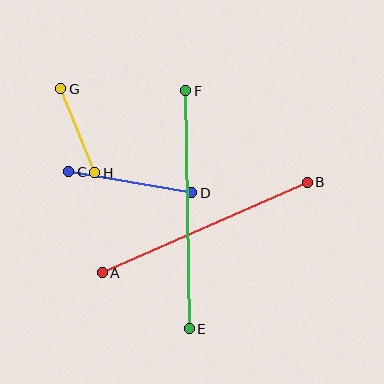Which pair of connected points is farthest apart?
Points E and F are farthest apart.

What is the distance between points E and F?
The distance is approximately 238 pixels.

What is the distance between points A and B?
The distance is approximately 224 pixels.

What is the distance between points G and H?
The distance is approximately 91 pixels.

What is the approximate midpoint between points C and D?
The midpoint is at approximately (130, 182) pixels.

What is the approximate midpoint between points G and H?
The midpoint is at approximately (78, 131) pixels.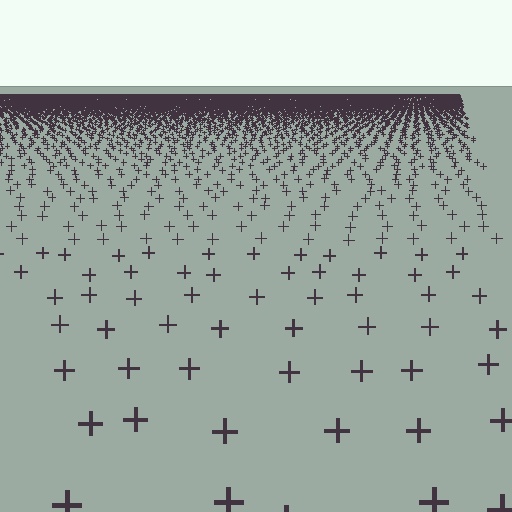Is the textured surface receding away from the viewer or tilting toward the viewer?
The surface is receding away from the viewer. Texture elements get smaller and denser toward the top.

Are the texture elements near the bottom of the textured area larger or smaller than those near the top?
Larger. Near the bottom, elements are closer to the viewer and appear at a bigger on-screen size.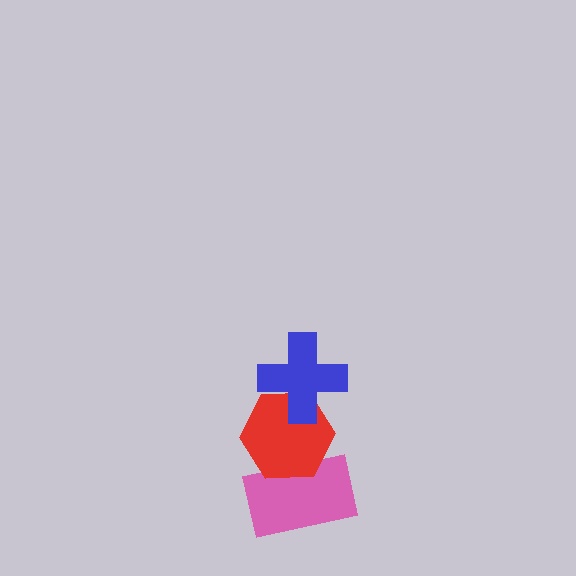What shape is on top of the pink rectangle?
The red hexagon is on top of the pink rectangle.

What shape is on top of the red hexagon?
The blue cross is on top of the red hexagon.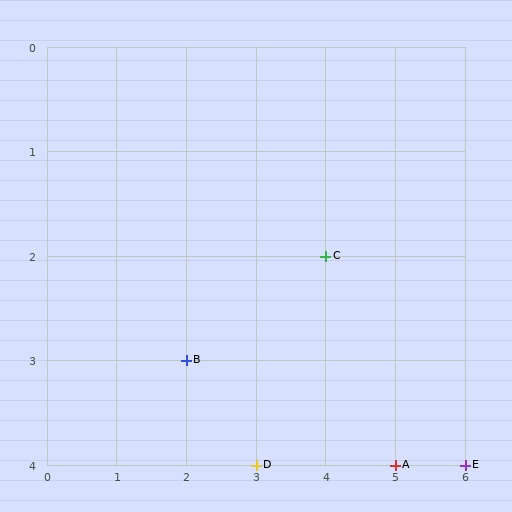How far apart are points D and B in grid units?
Points D and B are 1 column and 1 row apart (about 1.4 grid units diagonally).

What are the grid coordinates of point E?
Point E is at grid coordinates (6, 4).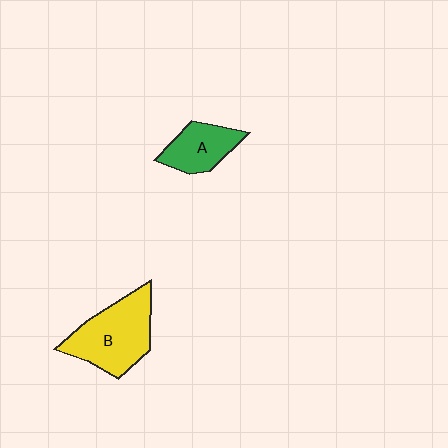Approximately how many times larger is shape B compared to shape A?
Approximately 1.7 times.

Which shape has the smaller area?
Shape A (green).